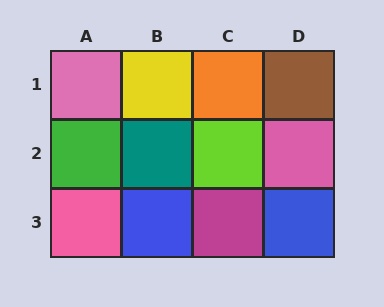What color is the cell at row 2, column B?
Teal.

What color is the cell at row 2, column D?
Pink.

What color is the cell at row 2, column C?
Lime.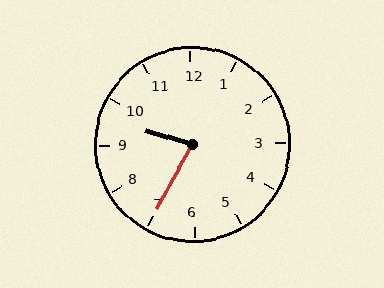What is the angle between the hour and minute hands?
Approximately 78 degrees.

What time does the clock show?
9:35.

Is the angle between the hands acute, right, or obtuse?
It is acute.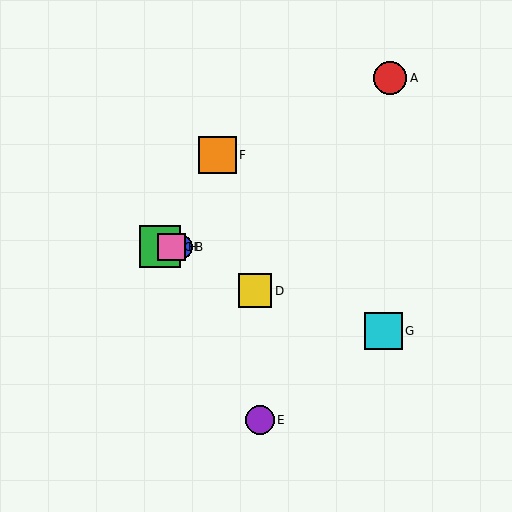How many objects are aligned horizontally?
3 objects (B, C, H) are aligned horizontally.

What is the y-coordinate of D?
Object D is at y≈291.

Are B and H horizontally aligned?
Yes, both are at y≈247.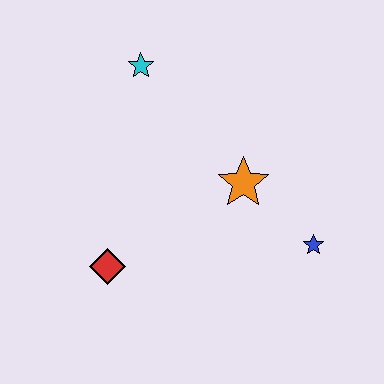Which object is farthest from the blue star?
The cyan star is farthest from the blue star.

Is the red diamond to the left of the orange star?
Yes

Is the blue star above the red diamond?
Yes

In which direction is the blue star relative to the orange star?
The blue star is to the right of the orange star.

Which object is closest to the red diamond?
The orange star is closest to the red diamond.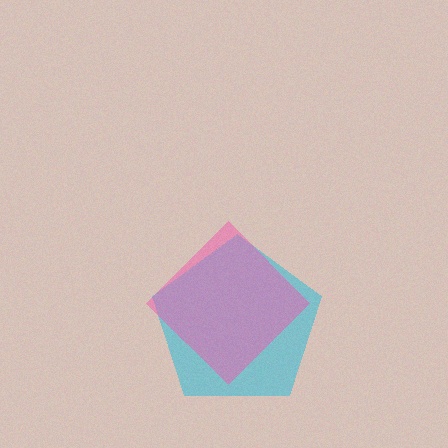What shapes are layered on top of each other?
The layered shapes are: a cyan pentagon, a pink diamond.